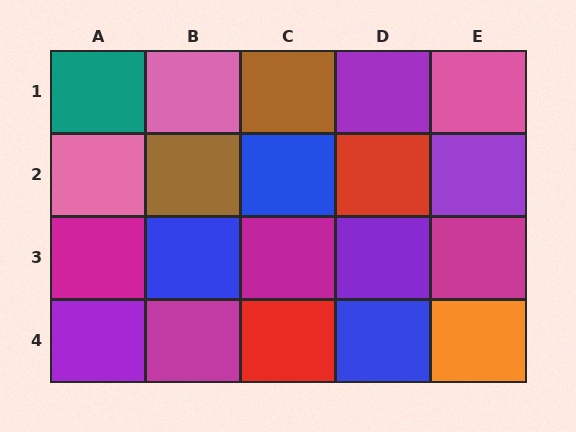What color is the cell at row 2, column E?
Purple.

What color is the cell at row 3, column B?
Blue.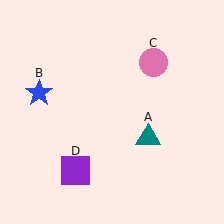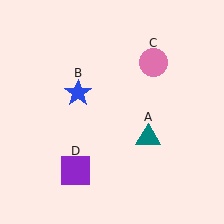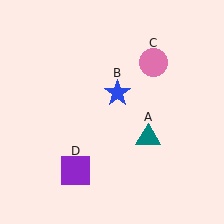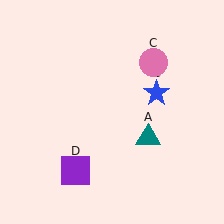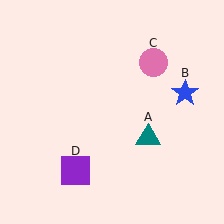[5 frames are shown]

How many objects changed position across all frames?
1 object changed position: blue star (object B).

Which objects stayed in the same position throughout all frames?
Teal triangle (object A) and pink circle (object C) and purple square (object D) remained stationary.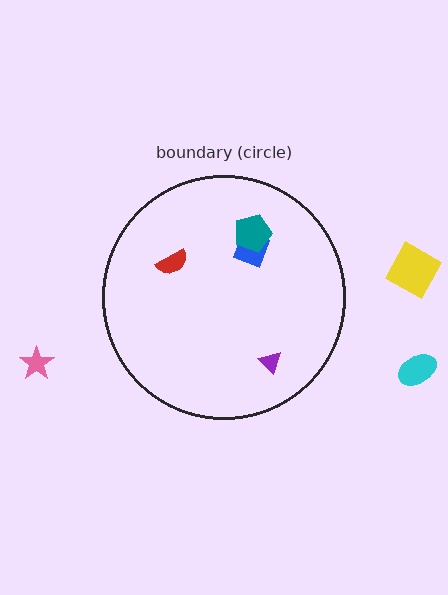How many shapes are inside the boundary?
4 inside, 3 outside.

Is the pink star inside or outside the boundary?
Outside.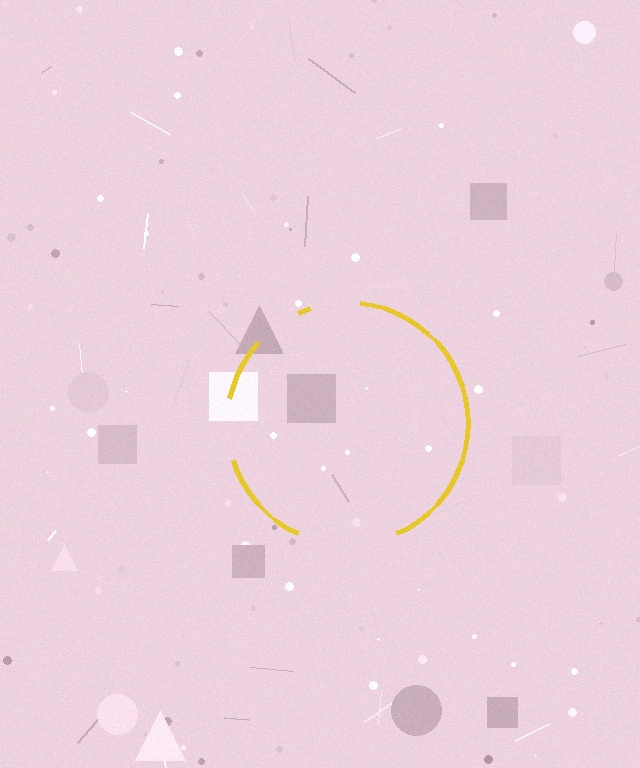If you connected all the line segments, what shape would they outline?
They would outline a circle.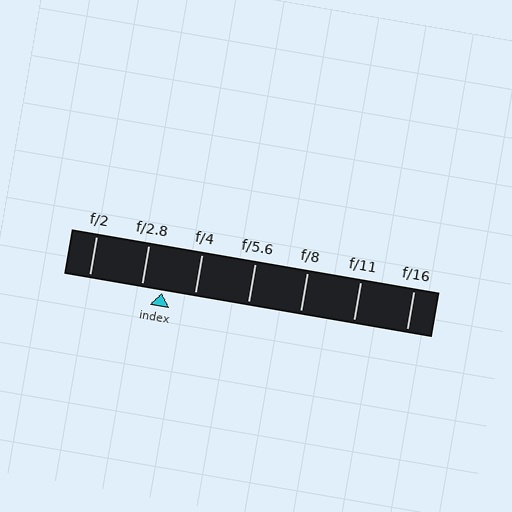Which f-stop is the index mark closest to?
The index mark is closest to f/2.8.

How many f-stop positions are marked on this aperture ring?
There are 7 f-stop positions marked.